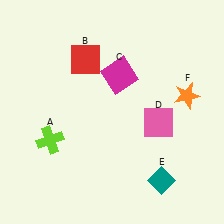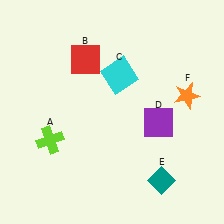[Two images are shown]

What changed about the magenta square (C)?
In Image 1, C is magenta. In Image 2, it changed to cyan.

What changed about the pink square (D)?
In Image 1, D is pink. In Image 2, it changed to purple.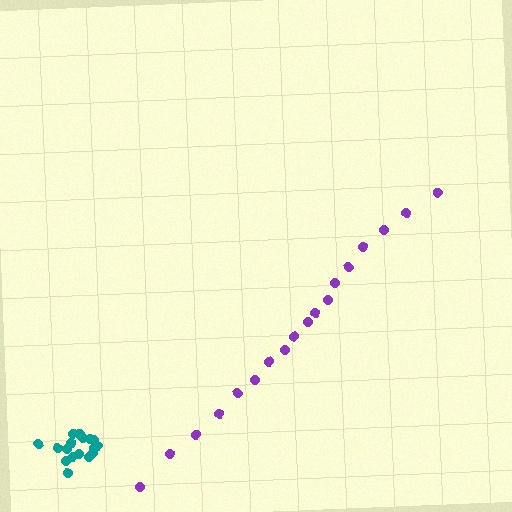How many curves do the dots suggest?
There are 2 distinct paths.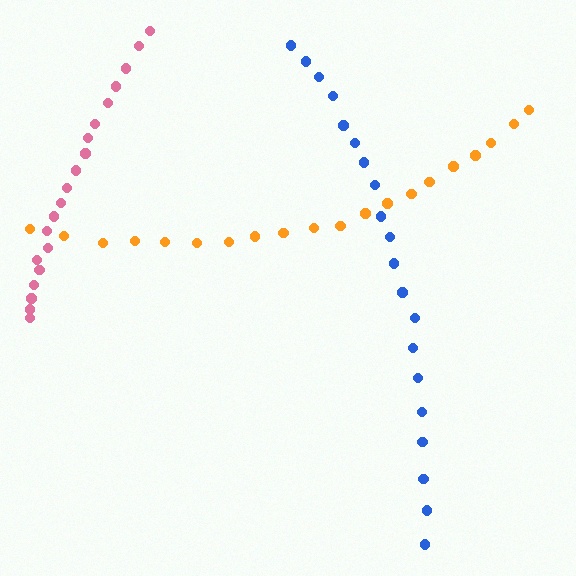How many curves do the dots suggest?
There are 3 distinct paths.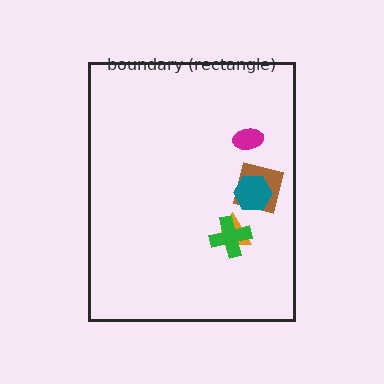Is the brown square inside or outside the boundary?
Inside.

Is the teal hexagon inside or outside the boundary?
Inside.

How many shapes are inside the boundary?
5 inside, 0 outside.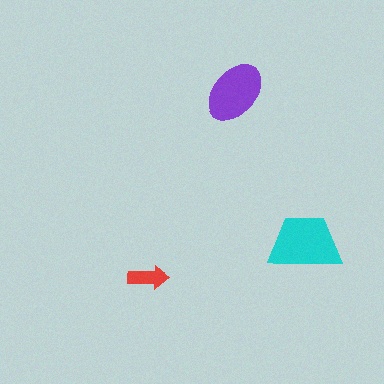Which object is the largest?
The cyan trapezoid.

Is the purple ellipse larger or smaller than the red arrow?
Larger.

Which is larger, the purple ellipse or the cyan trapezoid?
The cyan trapezoid.